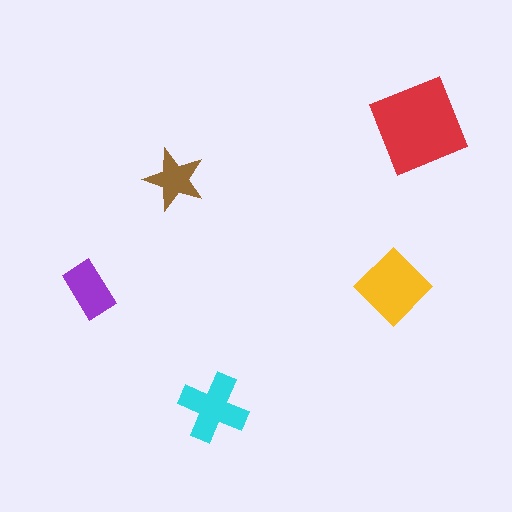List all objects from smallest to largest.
The brown star, the purple rectangle, the cyan cross, the yellow diamond, the red square.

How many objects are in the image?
There are 5 objects in the image.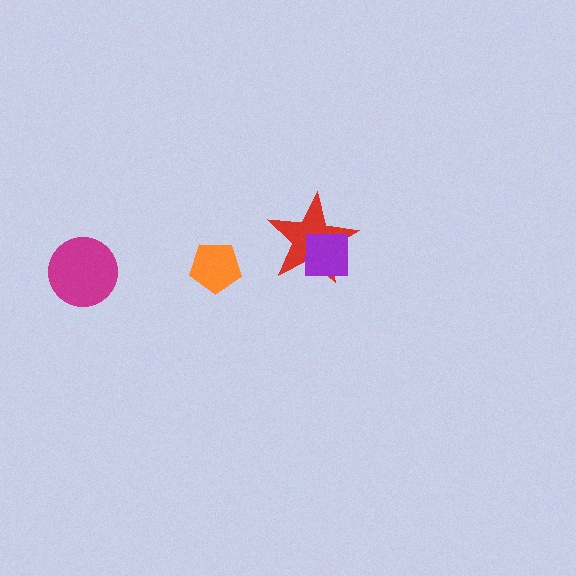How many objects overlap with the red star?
1 object overlaps with the red star.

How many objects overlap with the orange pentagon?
0 objects overlap with the orange pentagon.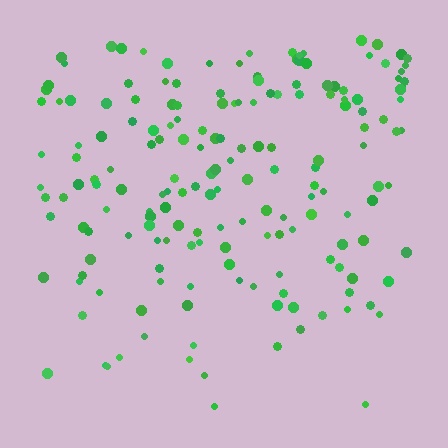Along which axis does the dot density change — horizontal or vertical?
Vertical.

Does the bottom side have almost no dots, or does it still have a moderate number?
Still a moderate number, just noticeably fewer than the top.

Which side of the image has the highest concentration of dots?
The top.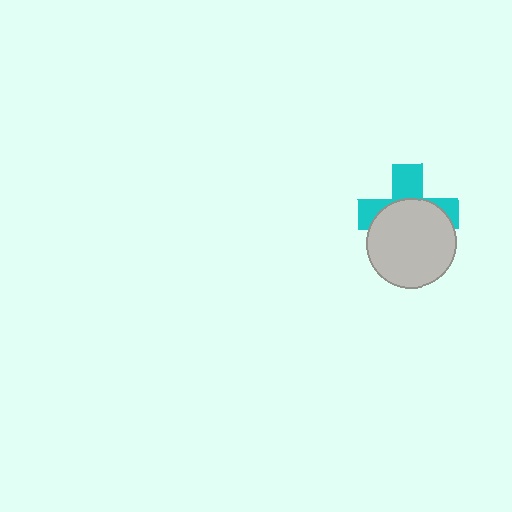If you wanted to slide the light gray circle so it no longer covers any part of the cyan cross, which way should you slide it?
Slide it down — that is the most direct way to separate the two shapes.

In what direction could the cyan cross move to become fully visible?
The cyan cross could move up. That would shift it out from behind the light gray circle entirely.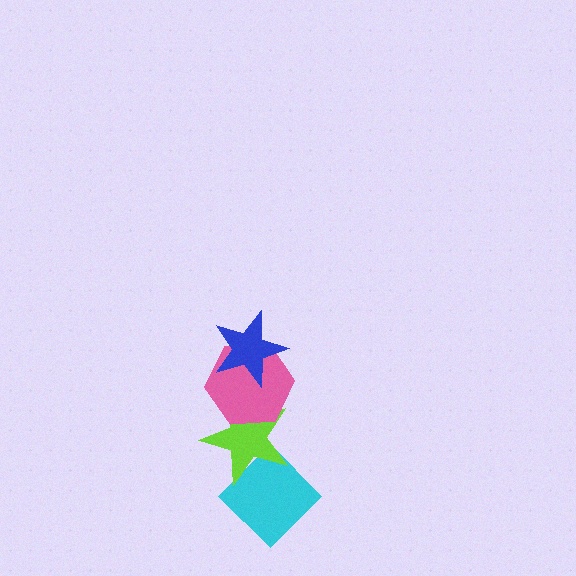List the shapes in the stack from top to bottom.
From top to bottom: the blue star, the pink hexagon, the lime star, the cyan diamond.